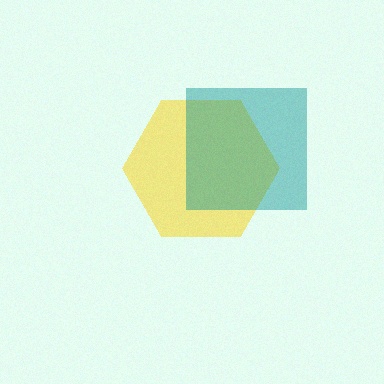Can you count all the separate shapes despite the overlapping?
Yes, there are 2 separate shapes.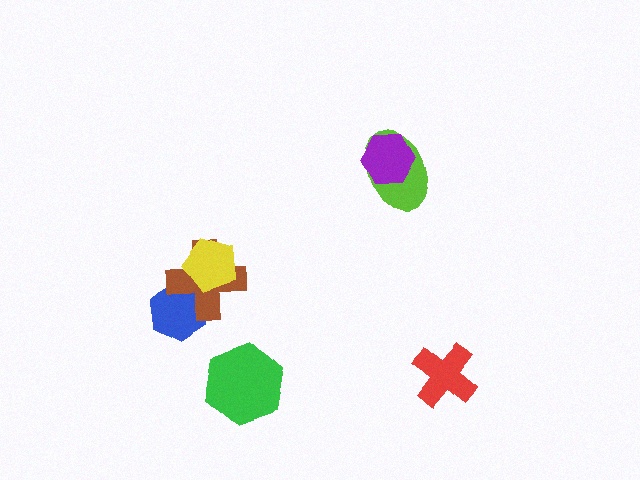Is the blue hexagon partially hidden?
Yes, it is partially covered by another shape.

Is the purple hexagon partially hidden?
No, no other shape covers it.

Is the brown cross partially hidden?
Yes, it is partially covered by another shape.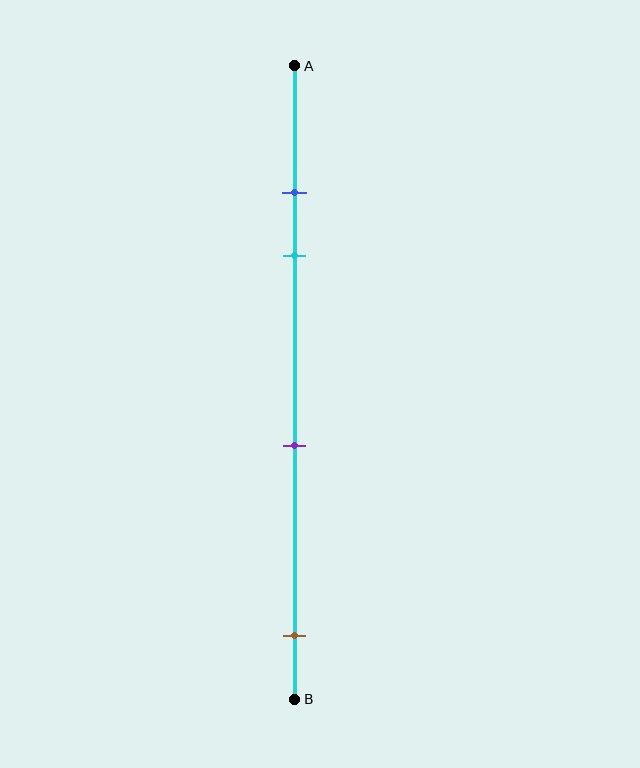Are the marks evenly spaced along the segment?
No, the marks are not evenly spaced.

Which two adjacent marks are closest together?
The blue and cyan marks are the closest adjacent pair.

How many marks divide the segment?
There are 4 marks dividing the segment.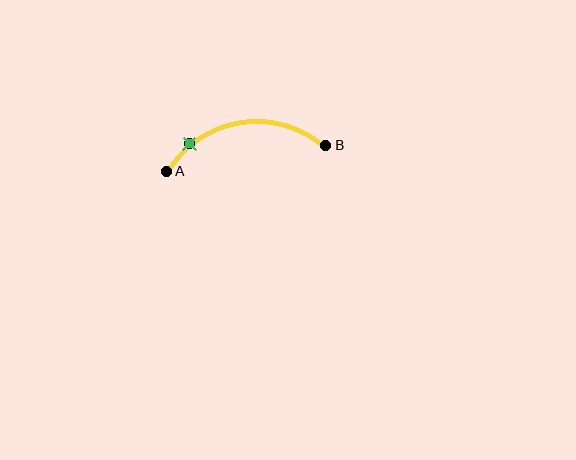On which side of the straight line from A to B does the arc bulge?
The arc bulges above the straight line connecting A and B.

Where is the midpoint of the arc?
The arc midpoint is the point on the curve farthest from the straight line joining A and B. It sits above that line.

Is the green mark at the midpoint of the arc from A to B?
No. The green mark lies on the arc but is closer to endpoint A. The arc midpoint would be at the point on the curve equidistant along the arc from both A and B.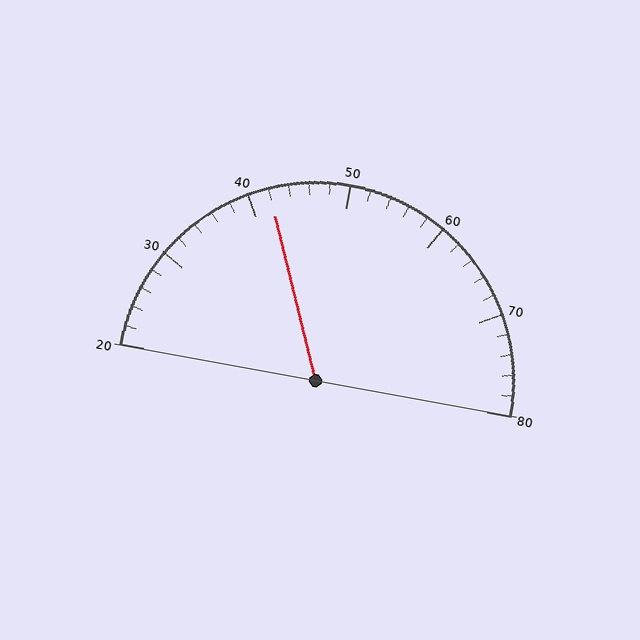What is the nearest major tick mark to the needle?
The nearest major tick mark is 40.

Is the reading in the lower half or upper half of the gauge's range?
The reading is in the lower half of the range (20 to 80).